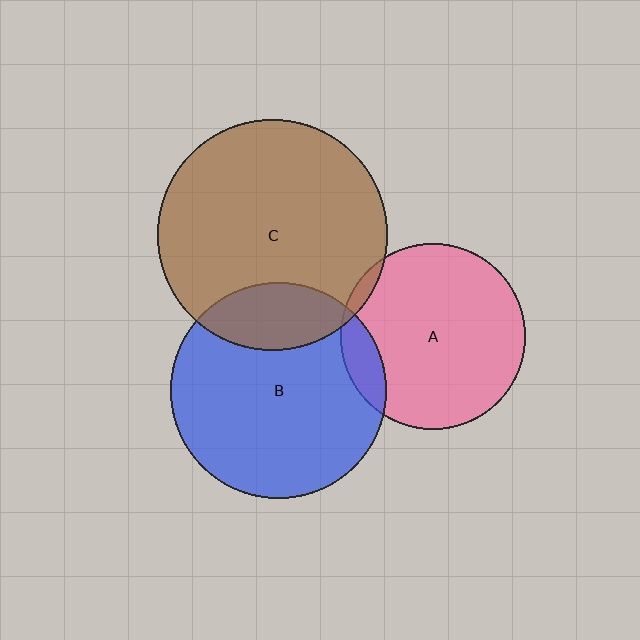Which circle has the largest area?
Circle C (brown).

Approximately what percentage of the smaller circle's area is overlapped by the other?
Approximately 5%.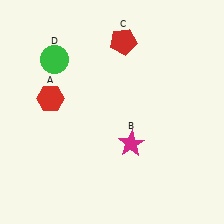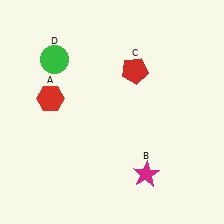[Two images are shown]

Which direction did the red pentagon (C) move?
The red pentagon (C) moved down.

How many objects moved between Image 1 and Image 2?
2 objects moved between the two images.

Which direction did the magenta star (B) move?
The magenta star (B) moved down.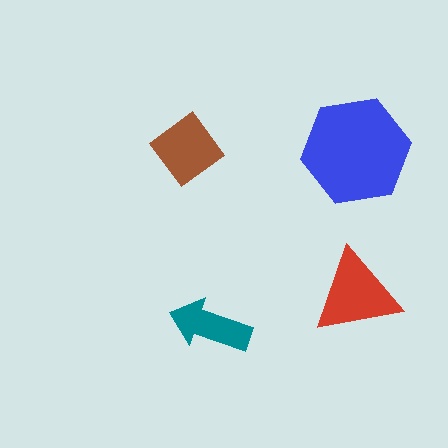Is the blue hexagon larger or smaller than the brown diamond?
Larger.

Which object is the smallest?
The teal arrow.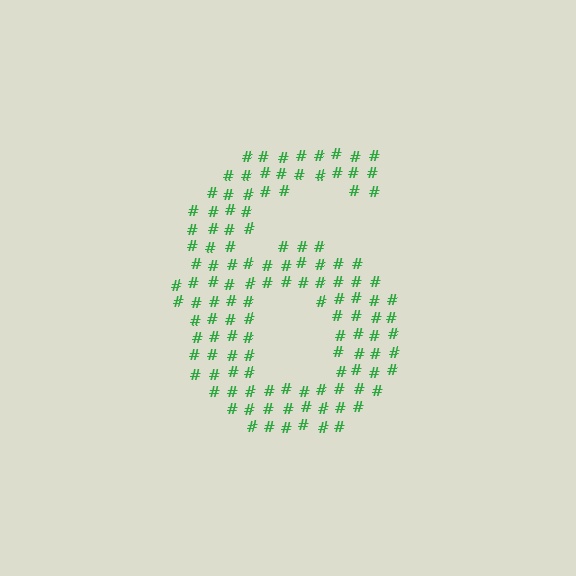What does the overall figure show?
The overall figure shows the digit 6.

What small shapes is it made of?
It is made of small hash symbols.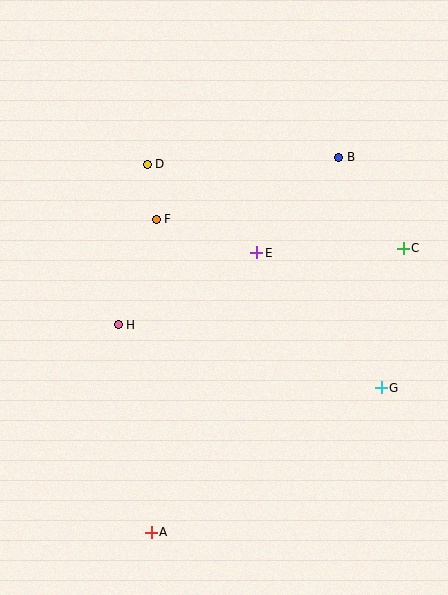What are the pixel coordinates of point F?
Point F is at (156, 219).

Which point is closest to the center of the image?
Point E at (257, 253) is closest to the center.